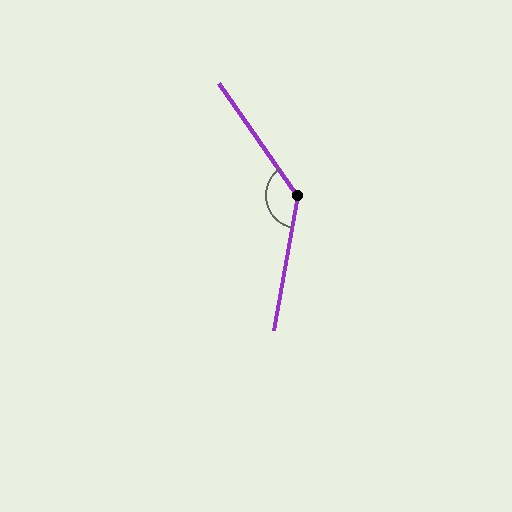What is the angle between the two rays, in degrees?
Approximately 135 degrees.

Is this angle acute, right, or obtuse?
It is obtuse.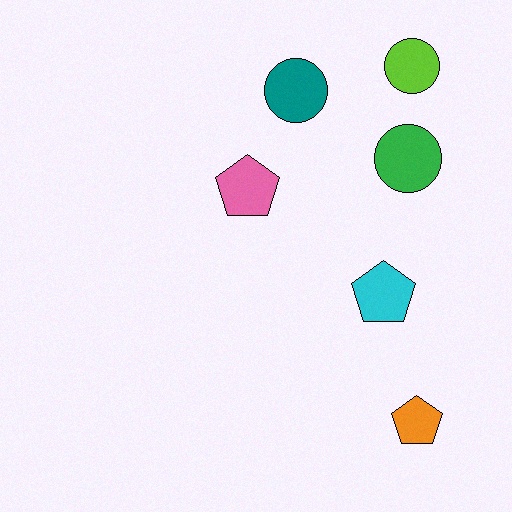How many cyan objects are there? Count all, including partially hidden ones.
There is 1 cyan object.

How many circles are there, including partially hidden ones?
There are 3 circles.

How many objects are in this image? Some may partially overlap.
There are 6 objects.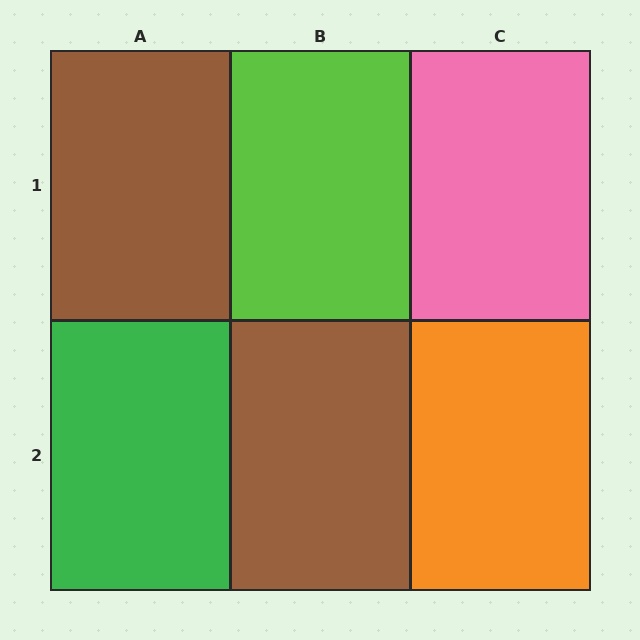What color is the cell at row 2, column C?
Orange.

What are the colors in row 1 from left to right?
Brown, lime, pink.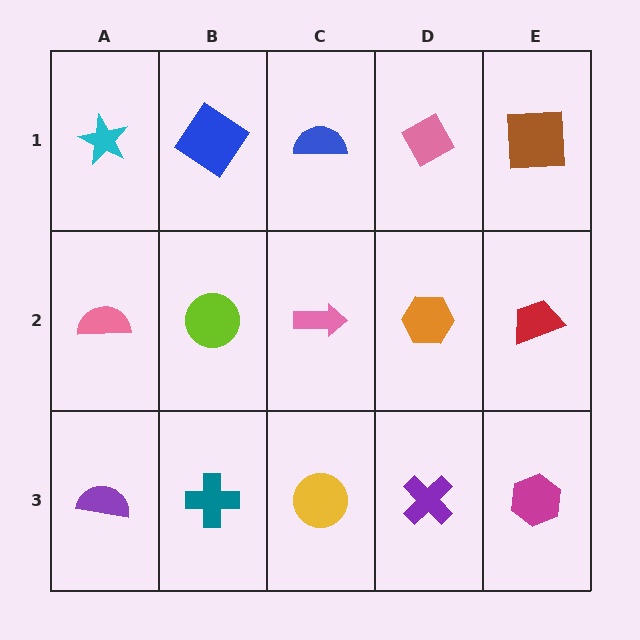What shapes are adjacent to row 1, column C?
A pink arrow (row 2, column C), a blue diamond (row 1, column B), a pink diamond (row 1, column D).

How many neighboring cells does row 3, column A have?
2.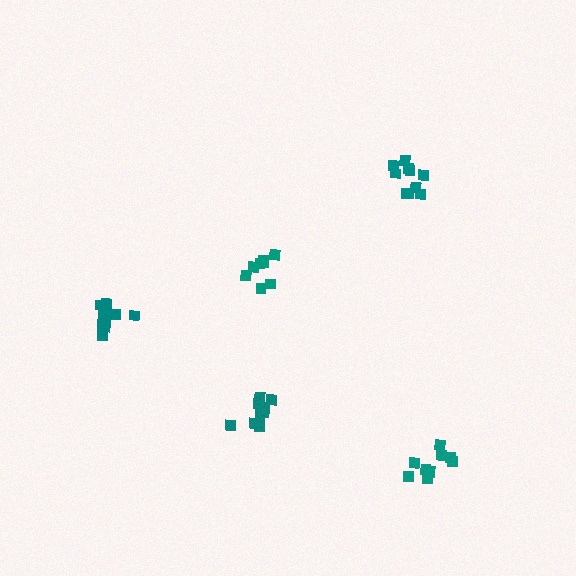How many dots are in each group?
Group 1: 10 dots, Group 2: 11 dots, Group 3: 8 dots, Group 4: 11 dots, Group 5: 10 dots (50 total).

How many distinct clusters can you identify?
There are 5 distinct clusters.